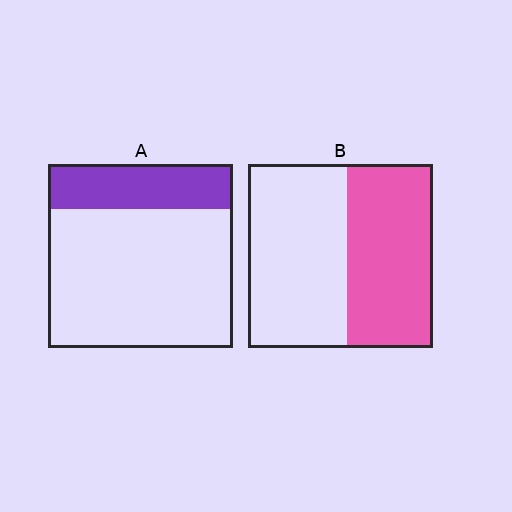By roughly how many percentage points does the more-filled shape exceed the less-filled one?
By roughly 20 percentage points (B over A).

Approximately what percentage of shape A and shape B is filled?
A is approximately 25% and B is approximately 45%.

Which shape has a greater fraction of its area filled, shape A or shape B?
Shape B.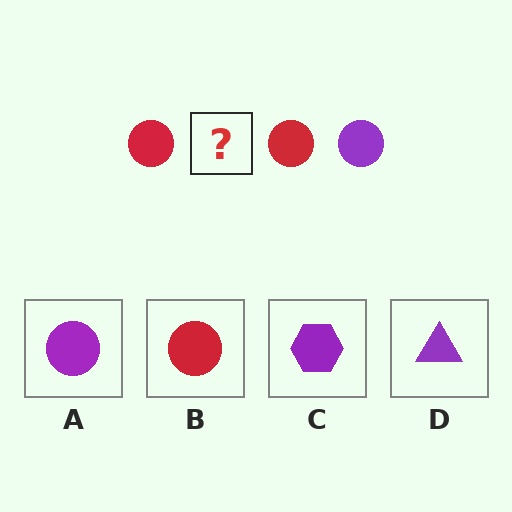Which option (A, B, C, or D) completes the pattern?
A.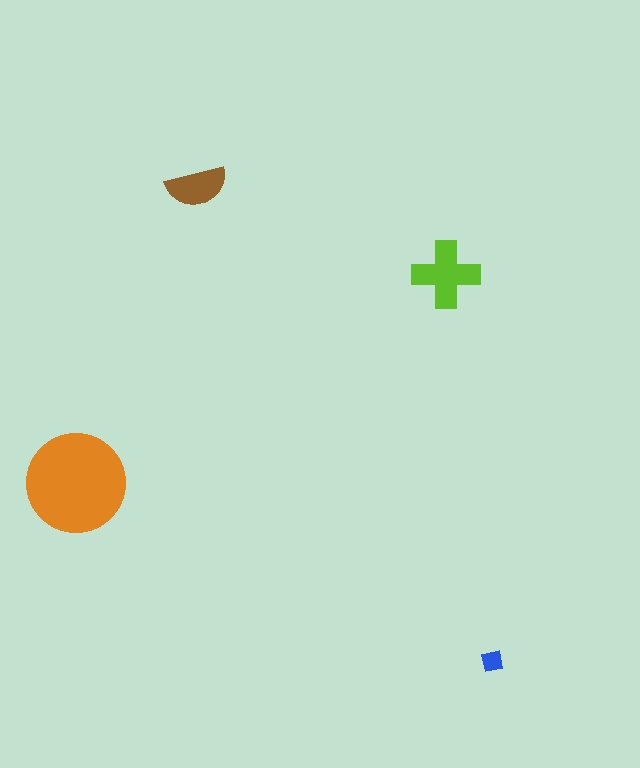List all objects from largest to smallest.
The orange circle, the lime cross, the brown semicircle, the blue square.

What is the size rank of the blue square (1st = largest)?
4th.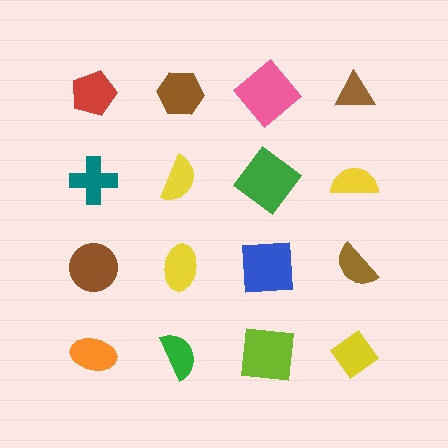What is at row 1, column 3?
A pink diamond.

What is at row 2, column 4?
A yellow semicircle.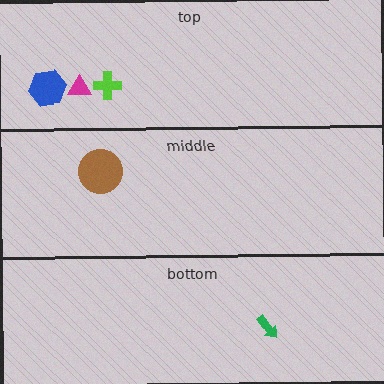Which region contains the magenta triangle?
The top region.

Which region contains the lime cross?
The top region.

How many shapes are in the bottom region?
1.